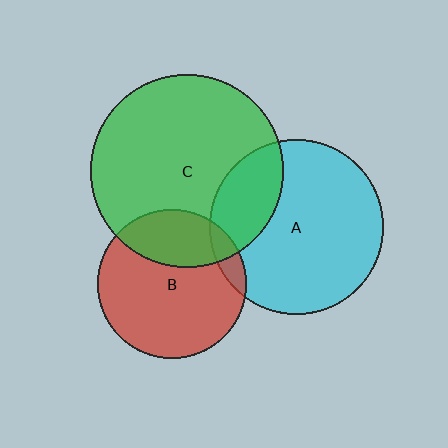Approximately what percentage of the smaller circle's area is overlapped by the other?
Approximately 10%.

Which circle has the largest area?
Circle C (green).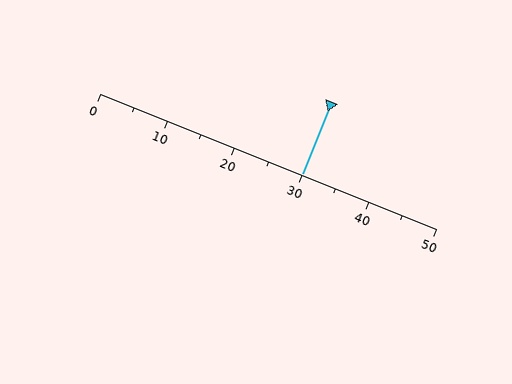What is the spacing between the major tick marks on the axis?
The major ticks are spaced 10 apart.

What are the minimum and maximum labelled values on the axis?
The axis runs from 0 to 50.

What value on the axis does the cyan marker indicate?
The marker indicates approximately 30.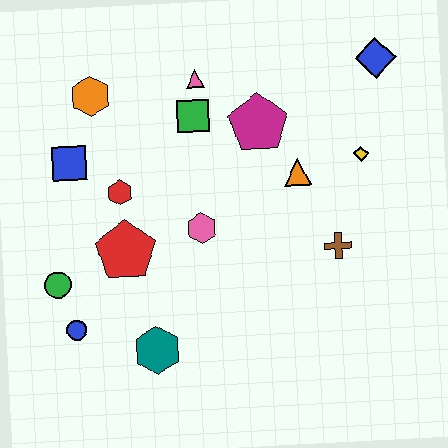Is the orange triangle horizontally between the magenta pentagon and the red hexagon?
No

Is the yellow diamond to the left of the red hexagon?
No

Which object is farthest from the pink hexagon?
The blue diamond is farthest from the pink hexagon.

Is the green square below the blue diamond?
Yes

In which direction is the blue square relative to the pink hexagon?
The blue square is to the left of the pink hexagon.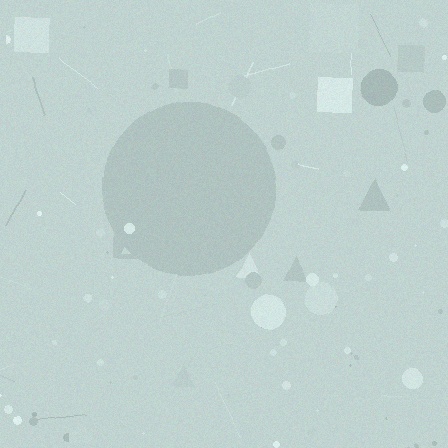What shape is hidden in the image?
A circle is hidden in the image.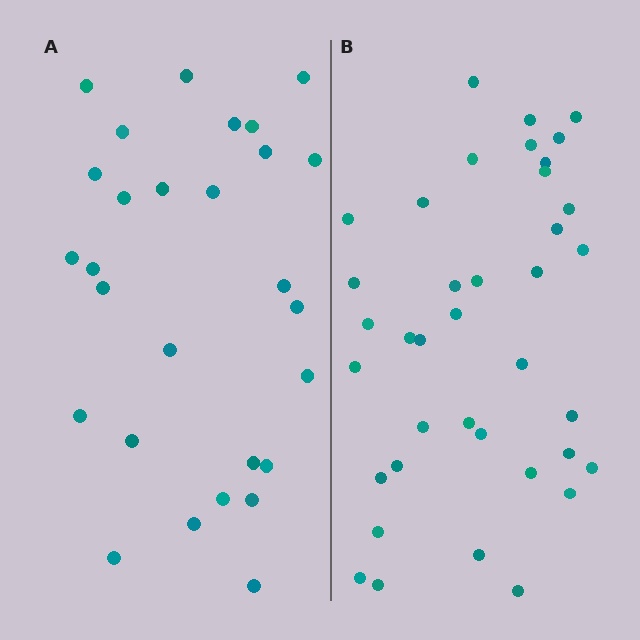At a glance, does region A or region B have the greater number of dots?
Region B (the right region) has more dots.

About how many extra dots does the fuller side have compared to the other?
Region B has roughly 10 or so more dots than region A.